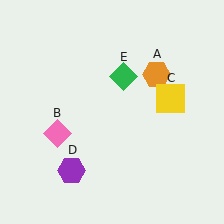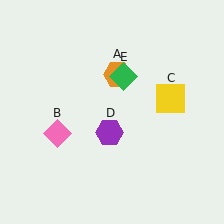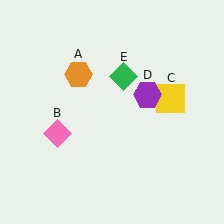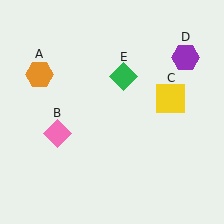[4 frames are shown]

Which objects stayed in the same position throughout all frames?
Pink diamond (object B) and yellow square (object C) and green diamond (object E) remained stationary.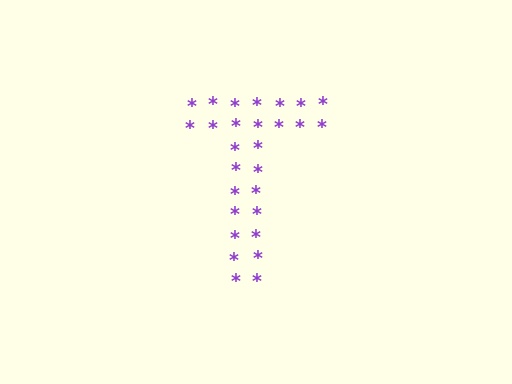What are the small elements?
The small elements are asterisks.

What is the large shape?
The large shape is the letter T.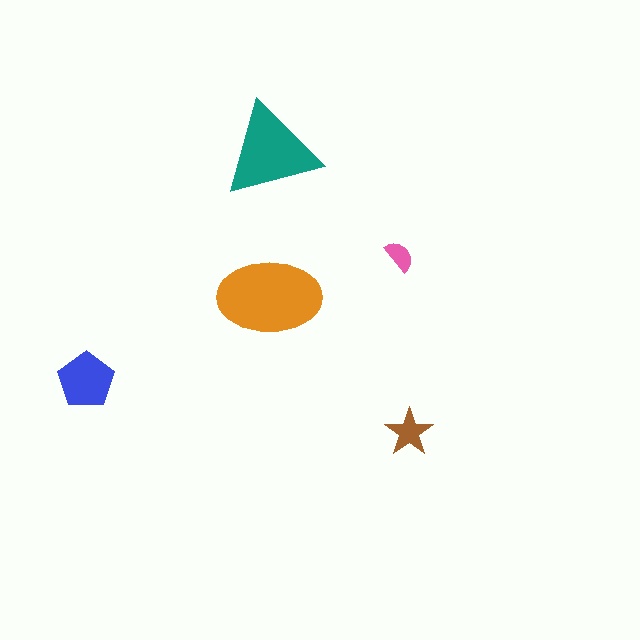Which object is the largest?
The orange ellipse.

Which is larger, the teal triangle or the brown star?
The teal triangle.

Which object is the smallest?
The pink semicircle.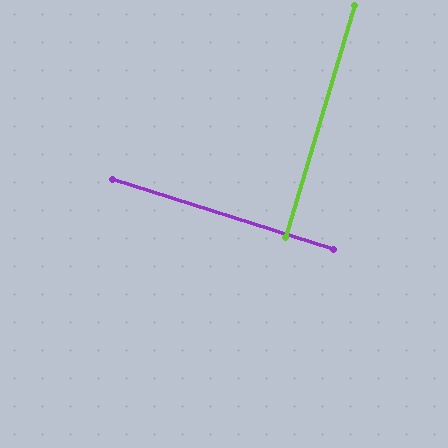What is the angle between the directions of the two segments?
Approximately 89 degrees.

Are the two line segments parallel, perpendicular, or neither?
Perpendicular — they meet at approximately 89°.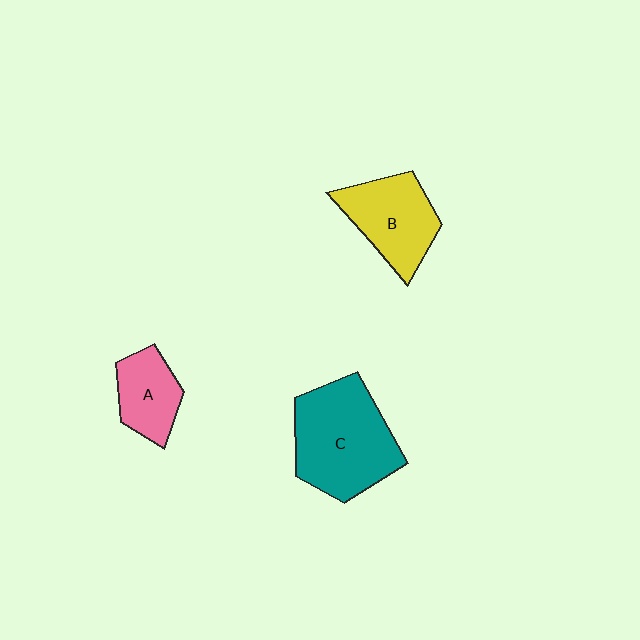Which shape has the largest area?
Shape C (teal).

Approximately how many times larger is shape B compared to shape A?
Approximately 1.4 times.